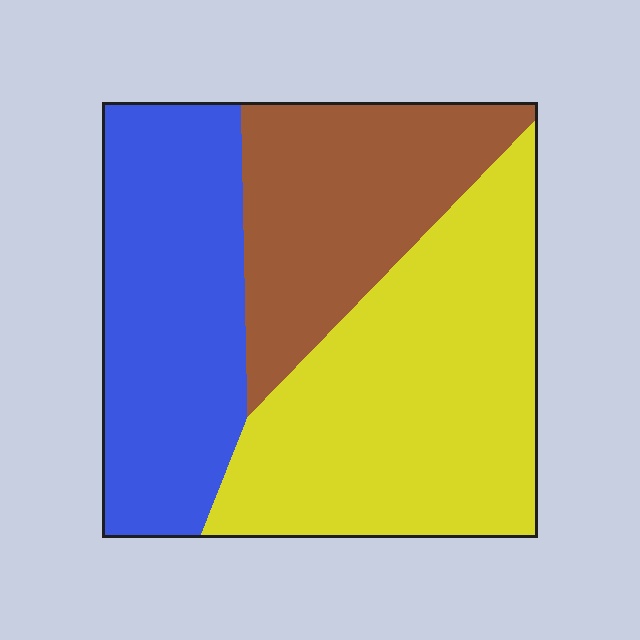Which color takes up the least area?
Brown, at roughly 25%.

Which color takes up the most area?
Yellow, at roughly 45%.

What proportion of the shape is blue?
Blue takes up about one third (1/3) of the shape.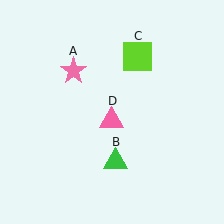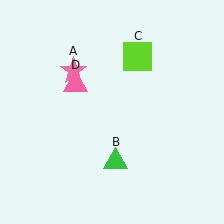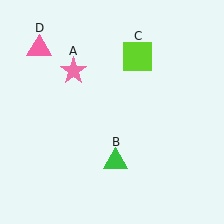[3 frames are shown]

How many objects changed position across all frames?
1 object changed position: pink triangle (object D).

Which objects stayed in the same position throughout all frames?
Pink star (object A) and green triangle (object B) and lime square (object C) remained stationary.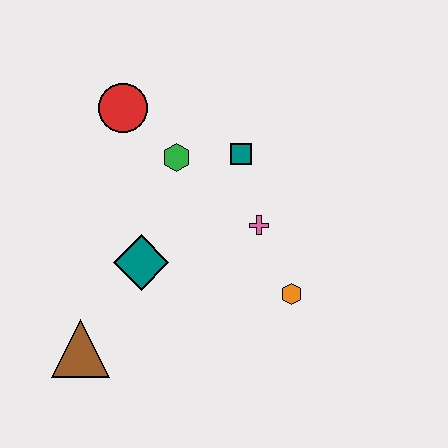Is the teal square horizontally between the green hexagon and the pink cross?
Yes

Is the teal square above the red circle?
No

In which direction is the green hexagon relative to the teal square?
The green hexagon is to the left of the teal square.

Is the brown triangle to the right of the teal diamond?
No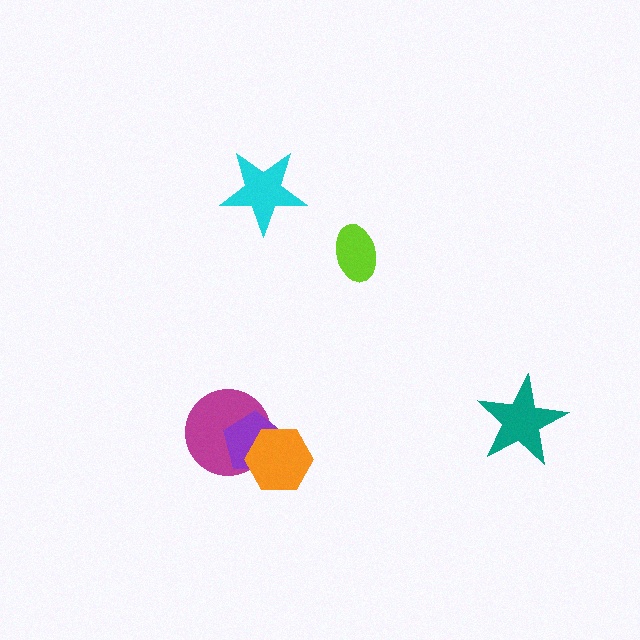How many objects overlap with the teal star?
0 objects overlap with the teal star.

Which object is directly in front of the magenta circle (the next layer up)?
The purple pentagon is directly in front of the magenta circle.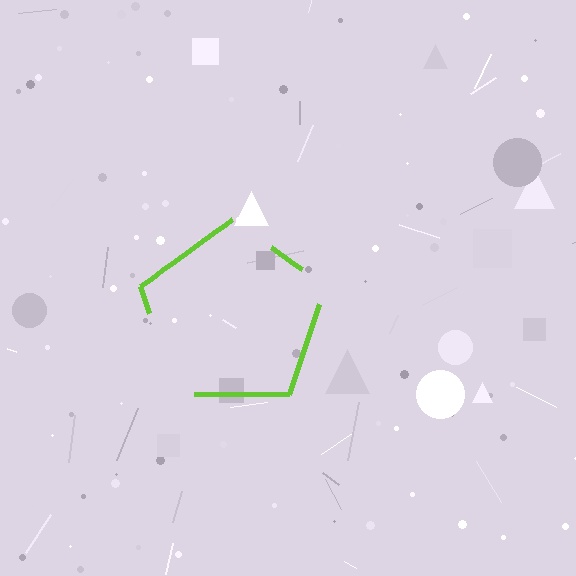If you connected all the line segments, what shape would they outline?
They would outline a pentagon.